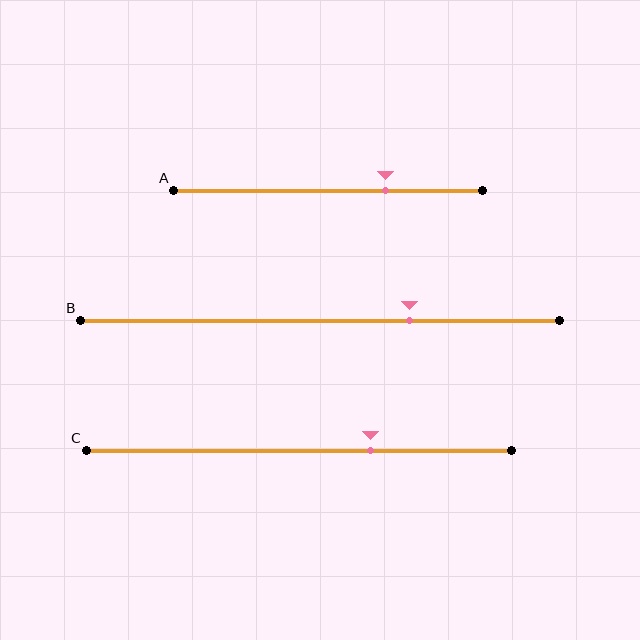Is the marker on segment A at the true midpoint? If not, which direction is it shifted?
No, the marker on segment A is shifted to the right by about 19% of the segment length.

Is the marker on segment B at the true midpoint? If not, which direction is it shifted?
No, the marker on segment B is shifted to the right by about 19% of the segment length.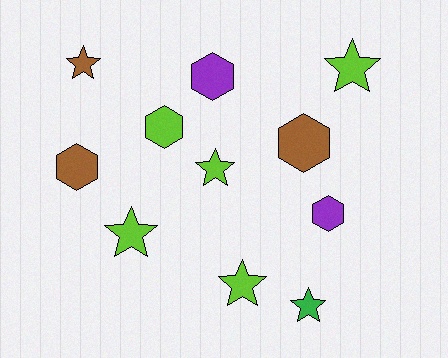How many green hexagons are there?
There are no green hexagons.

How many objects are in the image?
There are 11 objects.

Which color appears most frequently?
Lime, with 5 objects.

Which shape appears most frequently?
Star, with 6 objects.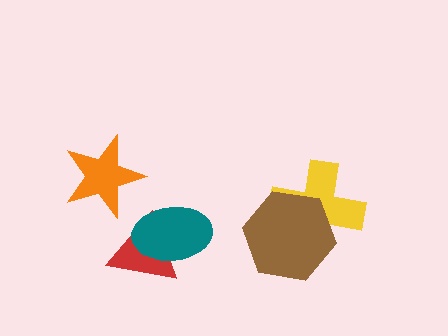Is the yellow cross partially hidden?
Yes, it is partially covered by another shape.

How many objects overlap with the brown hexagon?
1 object overlaps with the brown hexagon.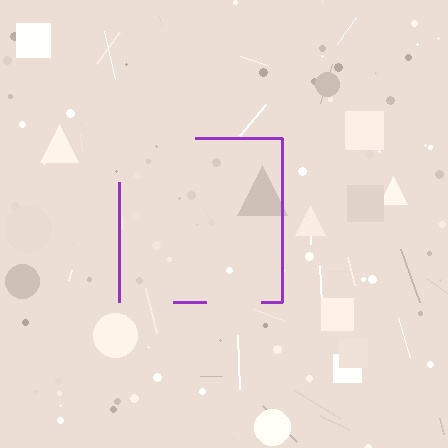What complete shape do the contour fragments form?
The contour fragments form a square.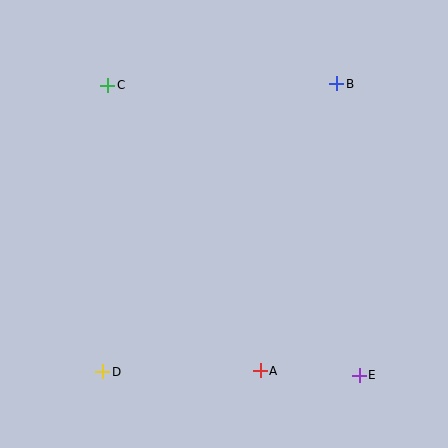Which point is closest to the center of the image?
Point A at (260, 371) is closest to the center.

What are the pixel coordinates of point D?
Point D is at (103, 372).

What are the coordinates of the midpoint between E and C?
The midpoint between E and C is at (233, 230).